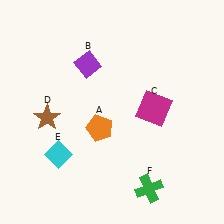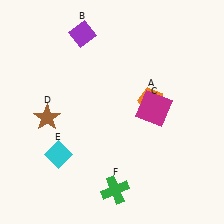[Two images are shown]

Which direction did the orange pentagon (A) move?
The orange pentagon (A) moved right.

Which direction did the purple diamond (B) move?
The purple diamond (B) moved up.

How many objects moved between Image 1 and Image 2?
3 objects moved between the two images.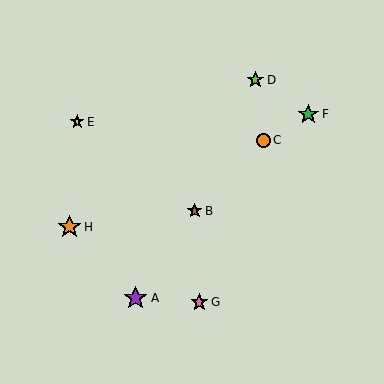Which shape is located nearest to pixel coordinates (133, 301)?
The purple star (labeled A) at (136, 298) is nearest to that location.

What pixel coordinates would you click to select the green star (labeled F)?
Click at (308, 114) to select the green star F.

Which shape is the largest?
The purple star (labeled A) is the largest.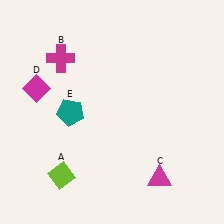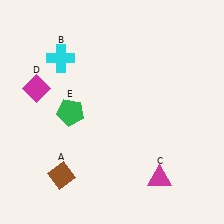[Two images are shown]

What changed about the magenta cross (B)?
In Image 1, B is magenta. In Image 2, it changed to cyan.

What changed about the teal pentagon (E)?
In Image 1, E is teal. In Image 2, it changed to green.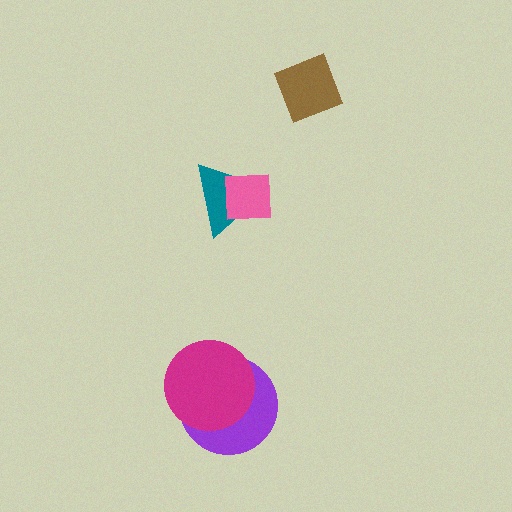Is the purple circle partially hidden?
Yes, it is partially covered by another shape.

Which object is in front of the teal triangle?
The pink square is in front of the teal triangle.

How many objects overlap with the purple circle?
1 object overlaps with the purple circle.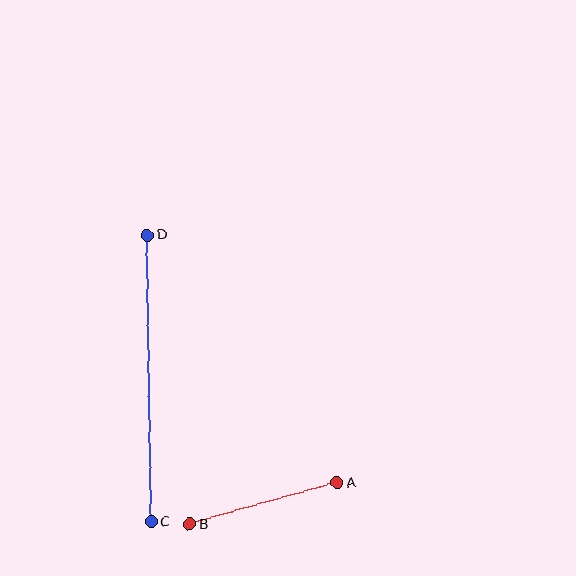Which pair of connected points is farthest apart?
Points C and D are farthest apart.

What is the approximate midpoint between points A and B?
The midpoint is at approximately (264, 503) pixels.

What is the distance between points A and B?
The distance is approximately 153 pixels.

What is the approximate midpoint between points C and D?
The midpoint is at approximately (149, 379) pixels.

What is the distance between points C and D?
The distance is approximately 287 pixels.